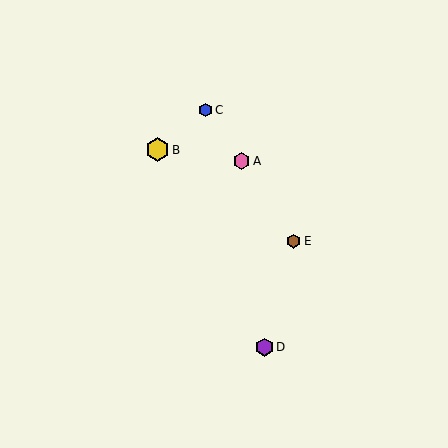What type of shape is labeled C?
Shape C is a blue hexagon.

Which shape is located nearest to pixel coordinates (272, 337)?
The purple hexagon (labeled D) at (264, 347) is nearest to that location.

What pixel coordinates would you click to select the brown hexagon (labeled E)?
Click at (294, 241) to select the brown hexagon E.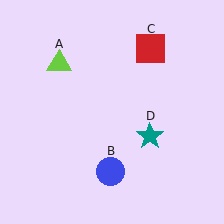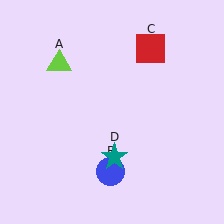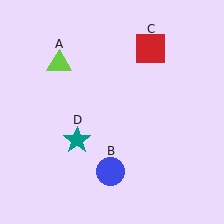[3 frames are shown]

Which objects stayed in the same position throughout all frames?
Lime triangle (object A) and blue circle (object B) and red square (object C) remained stationary.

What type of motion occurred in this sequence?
The teal star (object D) rotated clockwise around the center of the scene.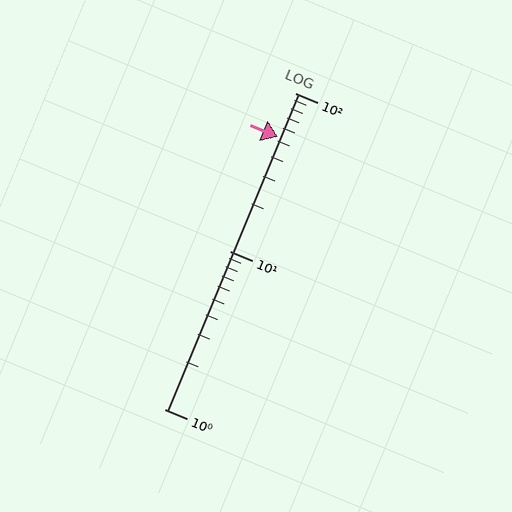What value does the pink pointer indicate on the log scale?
The pointer indicates approximately 53.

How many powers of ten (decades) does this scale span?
The scale spans 2 decades, from 1 to 100.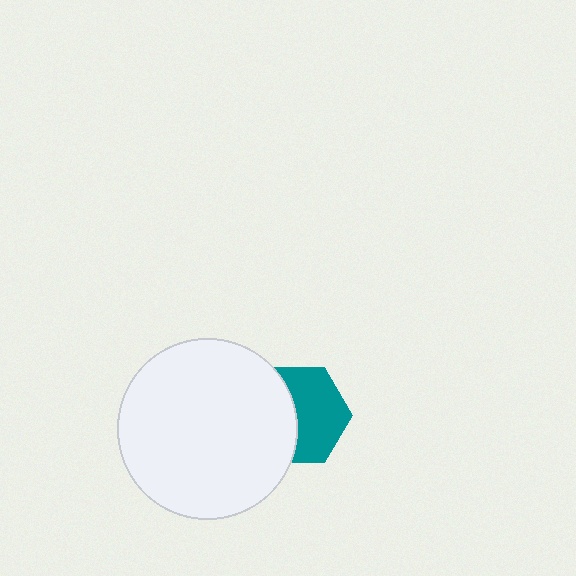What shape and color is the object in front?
The object in front is a white circle.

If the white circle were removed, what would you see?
You would see the complete teal hexagon.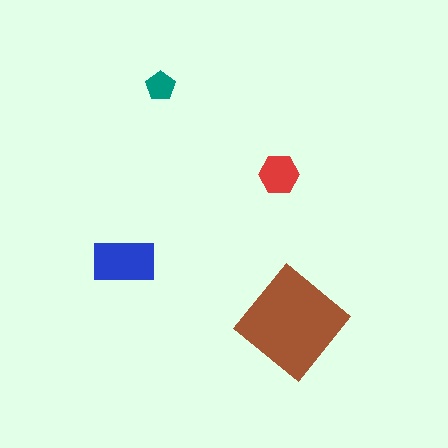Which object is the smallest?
The teal pentagon.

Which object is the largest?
The brown diamond.